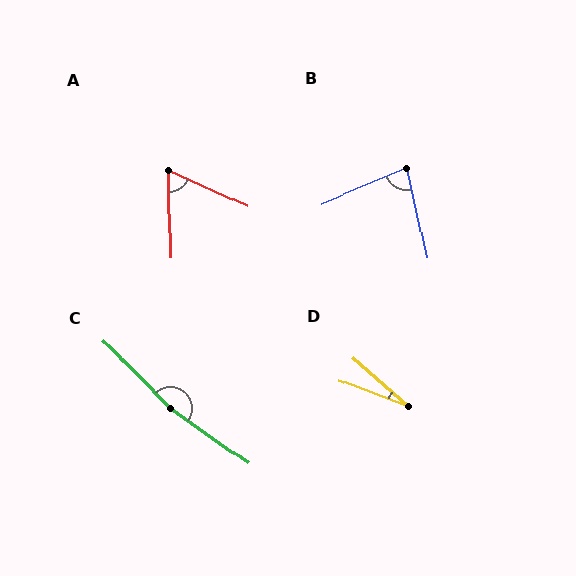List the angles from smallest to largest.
D (20°), A (64°), B (80°), C (169°).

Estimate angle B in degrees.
Approximately 80 degrees.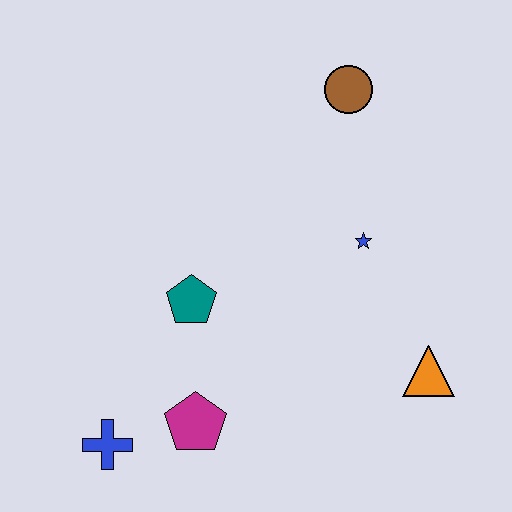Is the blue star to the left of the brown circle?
No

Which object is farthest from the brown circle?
The blue cross is farthest from the brown circle.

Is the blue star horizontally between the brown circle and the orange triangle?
Yes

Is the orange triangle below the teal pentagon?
Yes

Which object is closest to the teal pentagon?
The magenta pentagon is closest to the teal pentagon.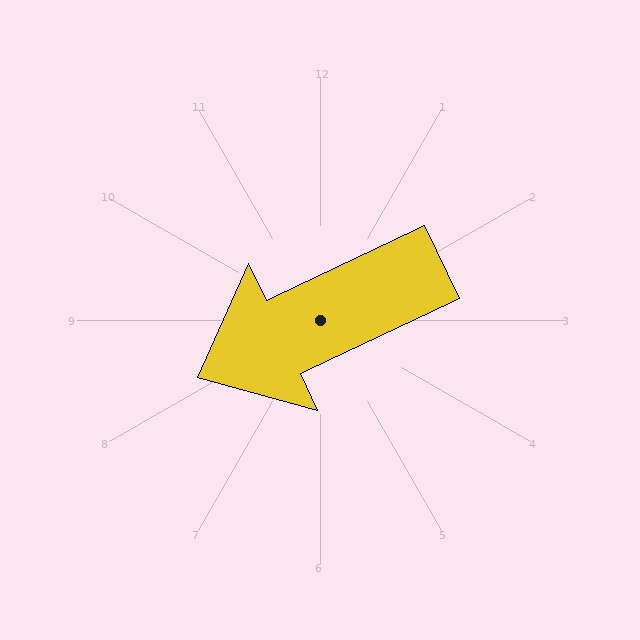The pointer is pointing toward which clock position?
Roughly 8 o'clock.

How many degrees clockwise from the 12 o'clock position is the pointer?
Approximately 245 degrees.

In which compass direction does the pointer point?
Southwest.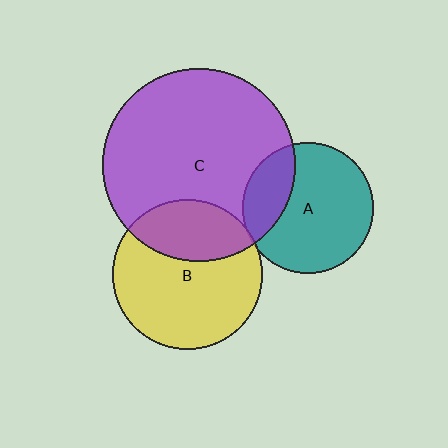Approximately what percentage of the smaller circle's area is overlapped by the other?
Approximately 5%.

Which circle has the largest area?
Circle C (purple).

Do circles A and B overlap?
Yes.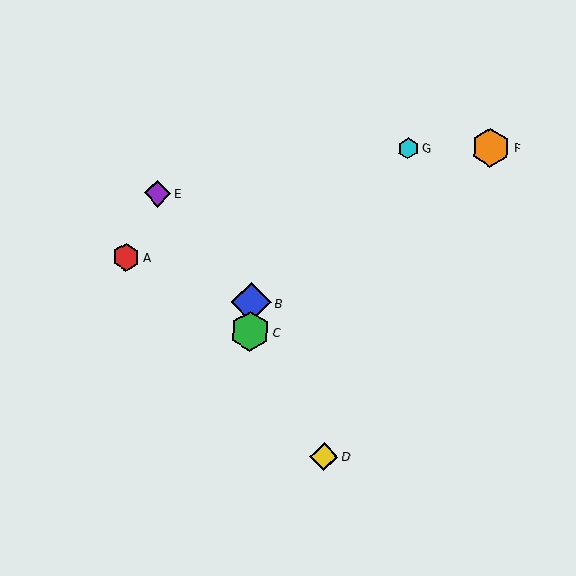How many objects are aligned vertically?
2 objects (B, C) are aligned vertically.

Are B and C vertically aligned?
Yes, both are at x≈251.